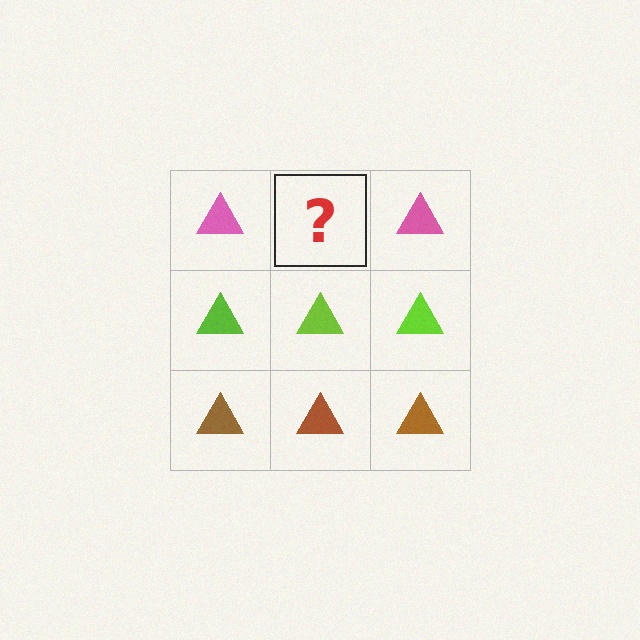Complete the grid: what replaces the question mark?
The question mark should be replaced with a pink triangle.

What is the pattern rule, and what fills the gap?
The rule is that each row has a consistent color. The gap should be filled with a pink triangle.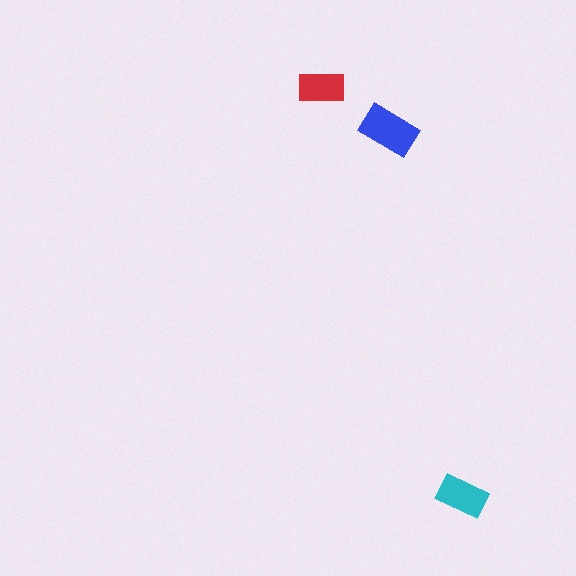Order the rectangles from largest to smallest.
the blue one, the cyan one, the red one.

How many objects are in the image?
There are 3 objects in the image.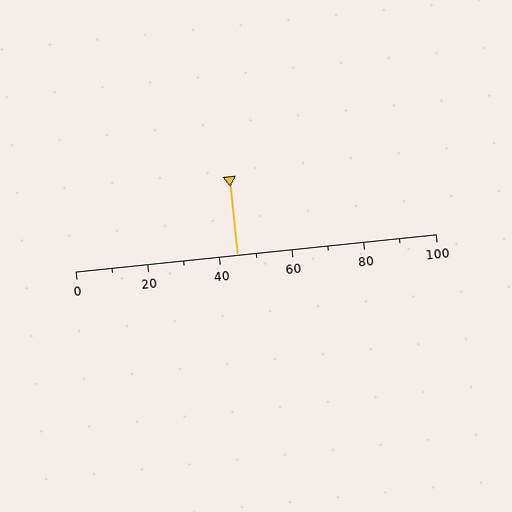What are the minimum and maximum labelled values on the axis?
The axis runs from 0 to 100.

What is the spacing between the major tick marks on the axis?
The major ticks are spaced 20 apart.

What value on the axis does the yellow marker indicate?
The marker indicates approximately 45.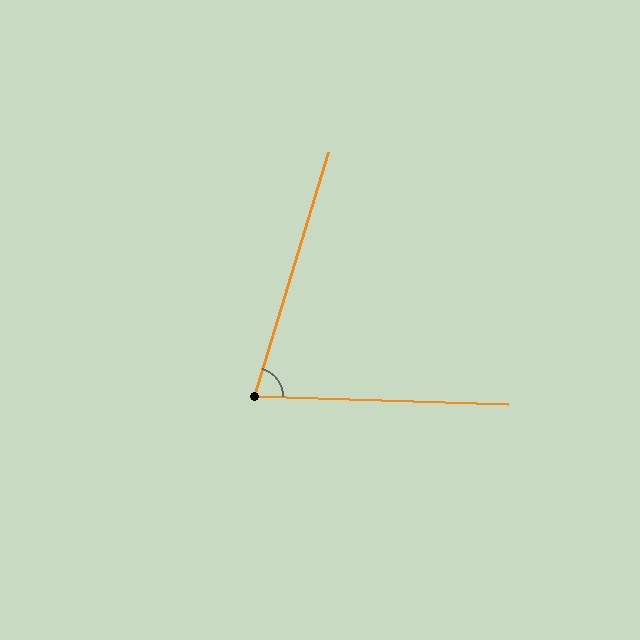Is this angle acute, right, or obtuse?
It is acute.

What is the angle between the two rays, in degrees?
Approximately 75 degrees.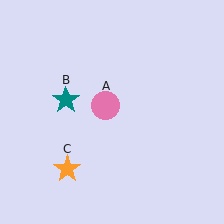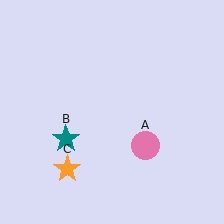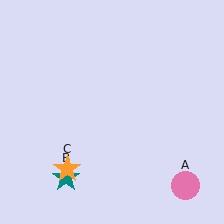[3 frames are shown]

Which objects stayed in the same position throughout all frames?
Orange star (object C) remained stationary.